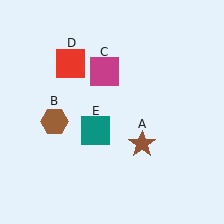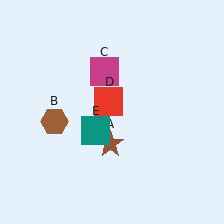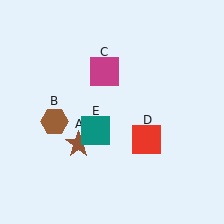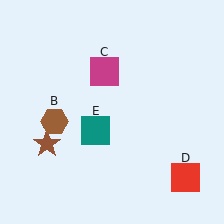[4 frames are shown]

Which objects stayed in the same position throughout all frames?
Brown hexagon (object B) and magenta square (object C) and teal square (object E) remained stationary.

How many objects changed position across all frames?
2 objects changed position: brown star (object A), red square (object D).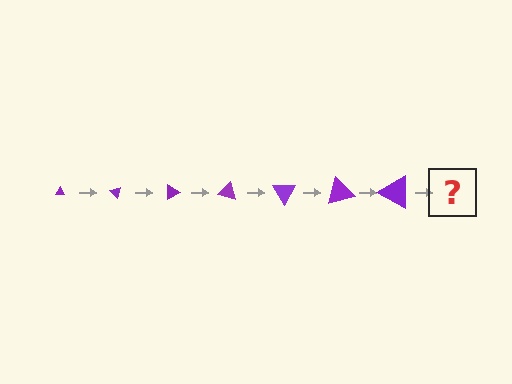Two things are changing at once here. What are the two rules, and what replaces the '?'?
The two rules are that the triangle grows larger each step and it rotates 45 degrees each step. The '?' should be a triangle, larger than the previous one and rotated 315 degrees from the start.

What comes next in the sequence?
The next element should be a triangle, larger than the previous one and rotated 315 degrees from the start.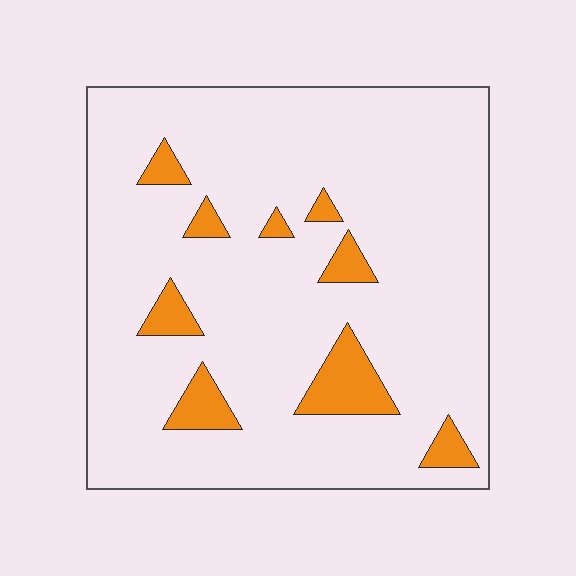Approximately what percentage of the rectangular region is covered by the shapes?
Approximately 10%.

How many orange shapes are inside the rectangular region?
9.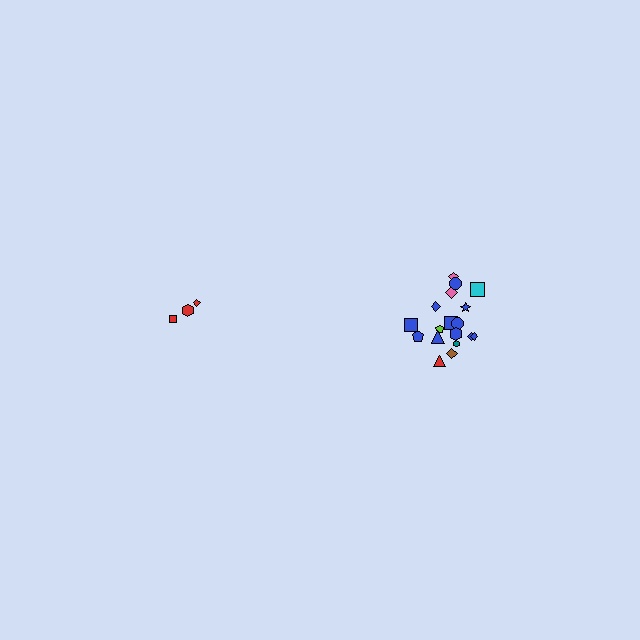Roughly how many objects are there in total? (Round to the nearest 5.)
Roughly 20 objects in total.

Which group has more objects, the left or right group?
The right group.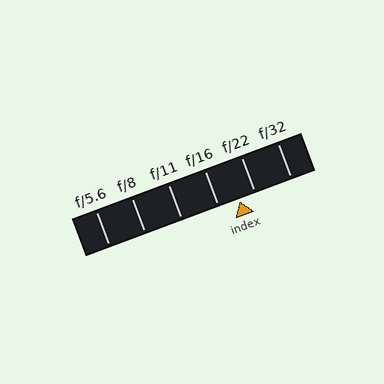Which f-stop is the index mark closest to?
The index mark is closest to f/22.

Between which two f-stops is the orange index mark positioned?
The index mark is between f/16 and f/22.